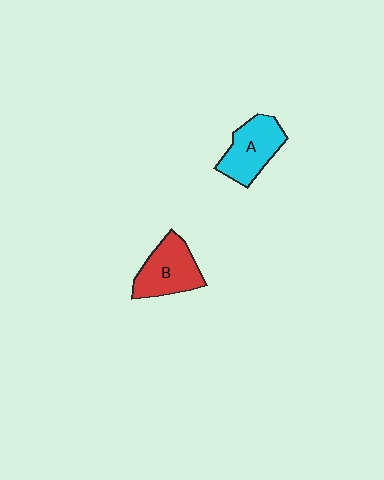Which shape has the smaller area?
Shape A (cyan).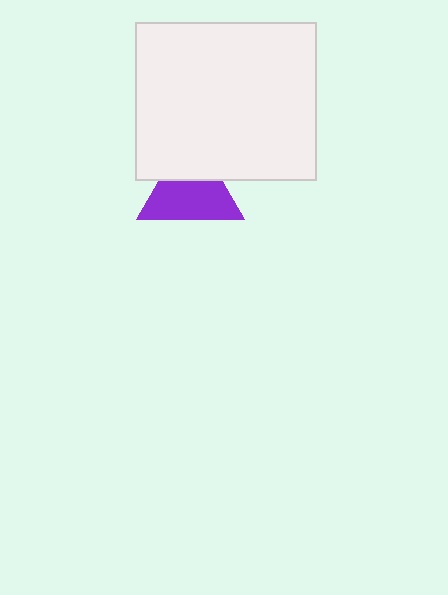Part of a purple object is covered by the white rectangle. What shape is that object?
It is a triangle.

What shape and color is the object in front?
The object in front is a white rectangle.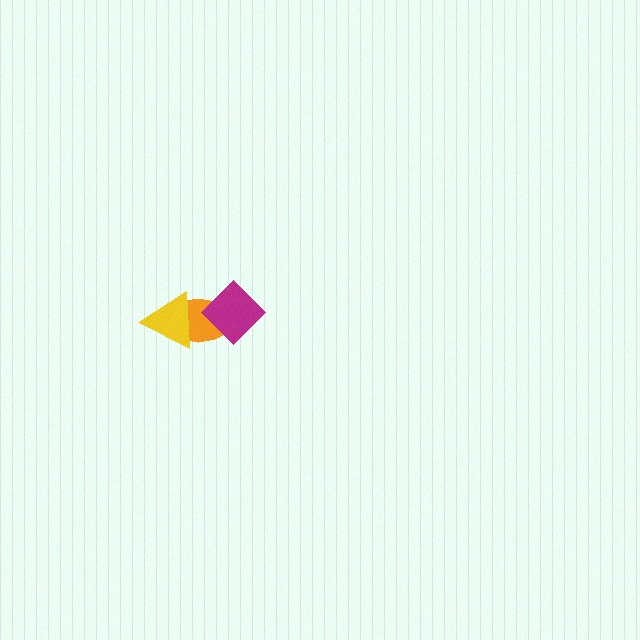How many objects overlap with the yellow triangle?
1 object overlaps with the yellow triangle.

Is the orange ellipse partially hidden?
Yes, it is partially covered by another shape.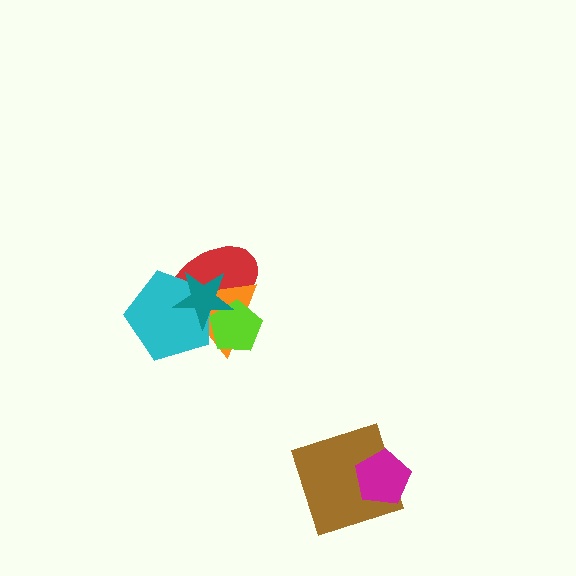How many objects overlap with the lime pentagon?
4 objects overlap with the lime pentagon.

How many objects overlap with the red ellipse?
4 objects overlap with the red ellipse.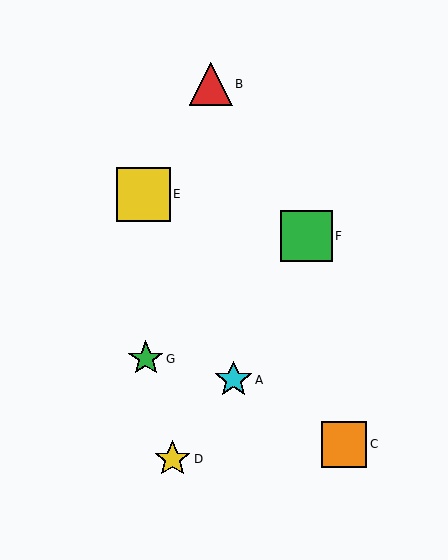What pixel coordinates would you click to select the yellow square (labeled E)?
Click at (143, 194) to select the yellow square E.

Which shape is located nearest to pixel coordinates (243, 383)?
The cyan star (labeled A) at (233, 380) is nearest to that location.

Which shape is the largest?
The yellow square (labeled E) is the largest.